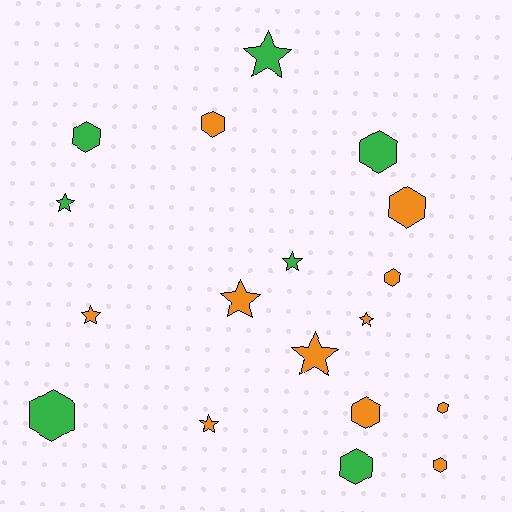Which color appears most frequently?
Orange, with 11 objects.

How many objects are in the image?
There are 18 objects.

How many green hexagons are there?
There are 4 green hexagons.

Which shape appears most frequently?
Hexagon, with 10 objects.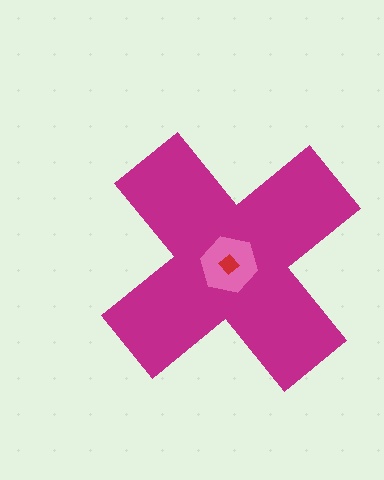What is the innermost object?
The red diamond.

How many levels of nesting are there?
3.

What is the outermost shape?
The magenta cross.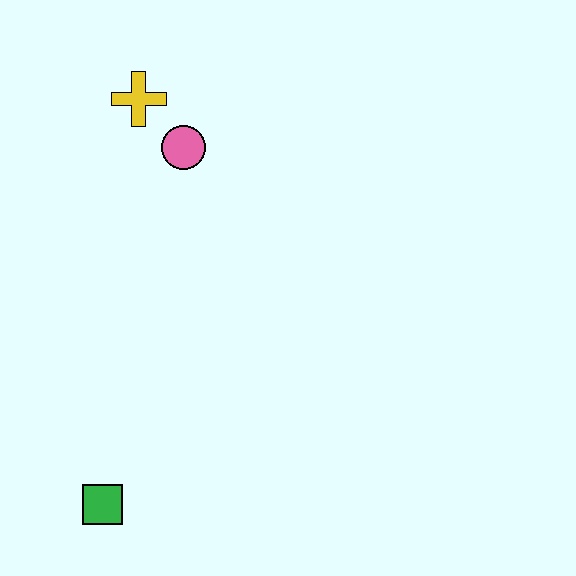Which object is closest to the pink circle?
The yellow cross is closest to the pink circle.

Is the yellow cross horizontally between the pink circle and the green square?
Yes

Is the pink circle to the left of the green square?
No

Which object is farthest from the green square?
The yellow cross is farthest from the green square.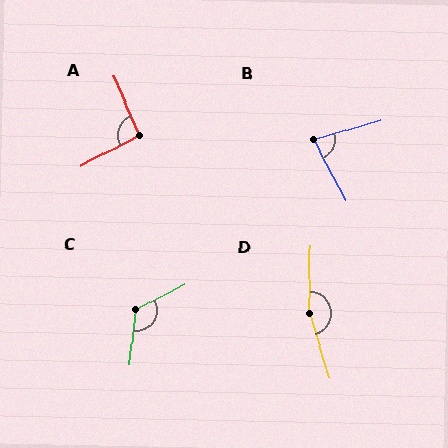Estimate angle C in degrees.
Approximately 124 degrees.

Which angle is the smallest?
B, at approximately 78 degrees.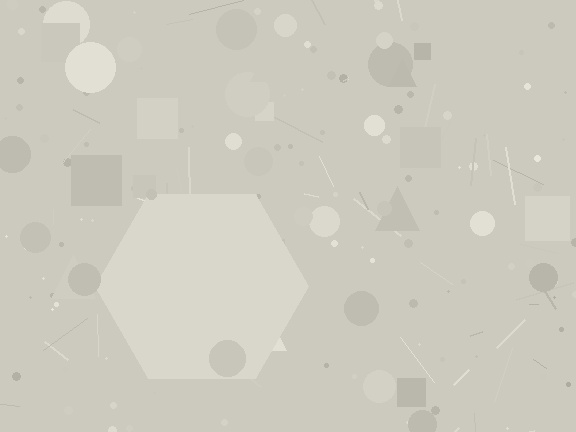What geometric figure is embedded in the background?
A hexagon is embedded in the background.